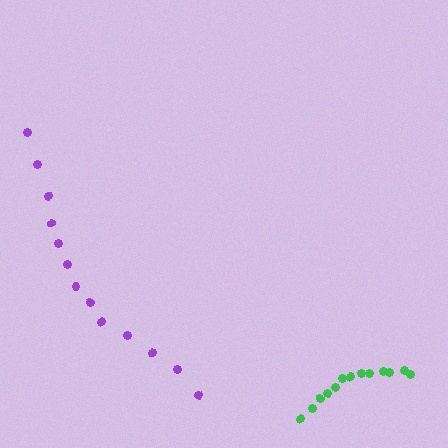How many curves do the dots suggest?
There are 2 distinct paths.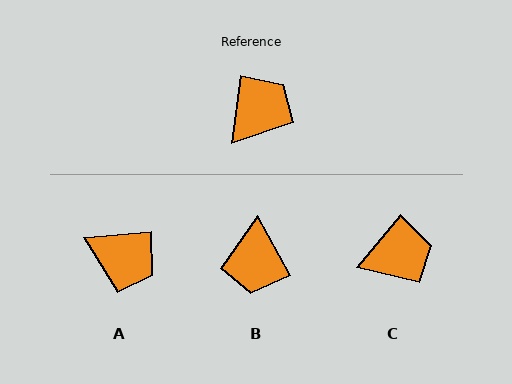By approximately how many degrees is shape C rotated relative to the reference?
Approximately 33 degrees clockwise.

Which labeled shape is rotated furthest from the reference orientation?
B, about 144 degrees away.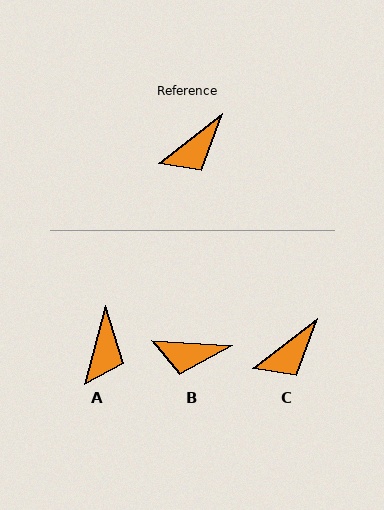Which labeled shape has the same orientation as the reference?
C.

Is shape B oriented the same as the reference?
No, it is off by about 41 degrees.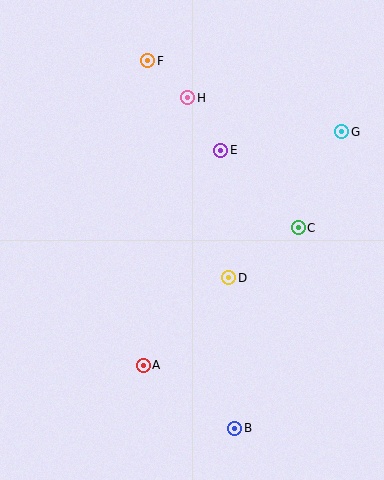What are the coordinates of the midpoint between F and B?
The midpoint between F and B is at (191, 244).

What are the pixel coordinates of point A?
Point A is at (143, 365).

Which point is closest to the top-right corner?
Point G is closest to the top-right corner.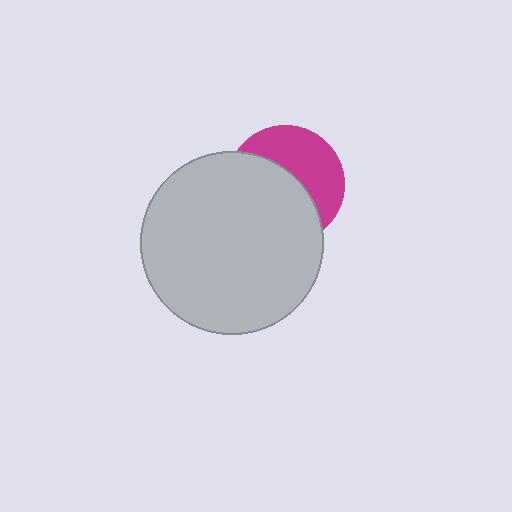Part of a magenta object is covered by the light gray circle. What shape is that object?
It is a circle.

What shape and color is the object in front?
The object in front is a light gray circle.